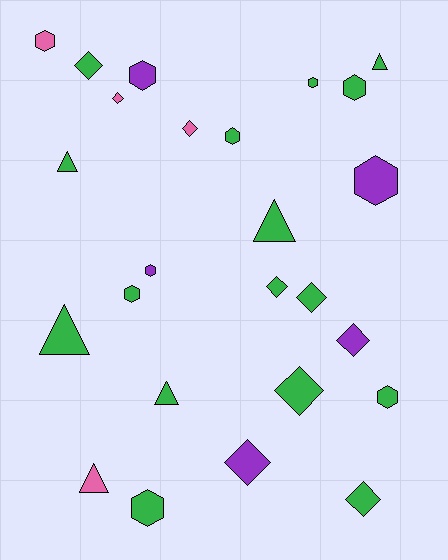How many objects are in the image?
There are 25 objects.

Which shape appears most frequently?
Hexagon, with 10 objects.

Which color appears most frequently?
Green, with 16 objects.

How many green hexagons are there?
There are 6 green hexagons.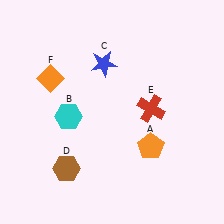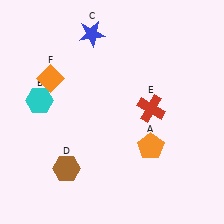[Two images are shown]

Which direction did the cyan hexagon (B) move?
The cyan hexagon (B) moved left.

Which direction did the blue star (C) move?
The blue star (C) moved up.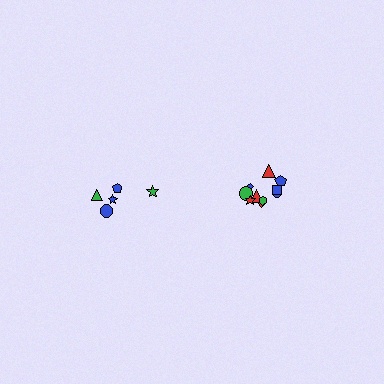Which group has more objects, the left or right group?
The right group.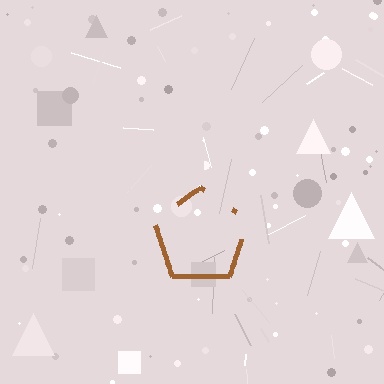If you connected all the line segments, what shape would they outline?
They would outline a pentagon.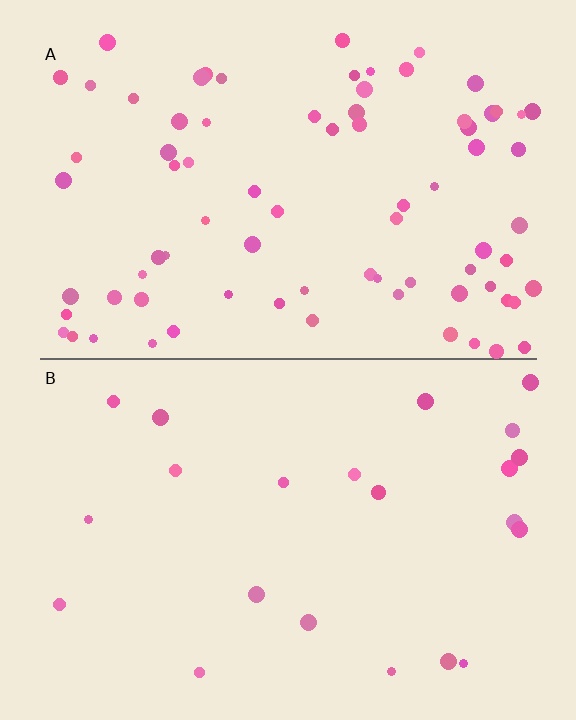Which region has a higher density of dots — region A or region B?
A (the top).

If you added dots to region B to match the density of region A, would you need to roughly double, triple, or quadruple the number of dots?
Approximately quadruple.